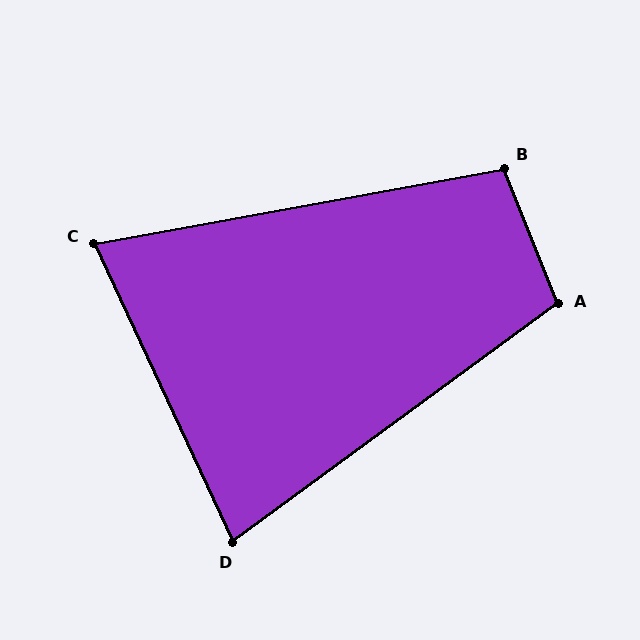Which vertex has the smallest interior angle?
C, at approximately 75 degrees.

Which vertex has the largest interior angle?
A, at approximately 105 degrees.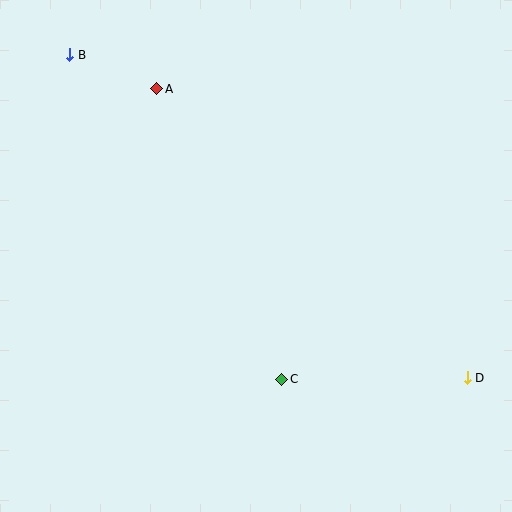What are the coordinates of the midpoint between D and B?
The midpoint between D and B is at (269, 216).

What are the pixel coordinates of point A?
Point A is at (157, 89).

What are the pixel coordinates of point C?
Point C is at (282, 379).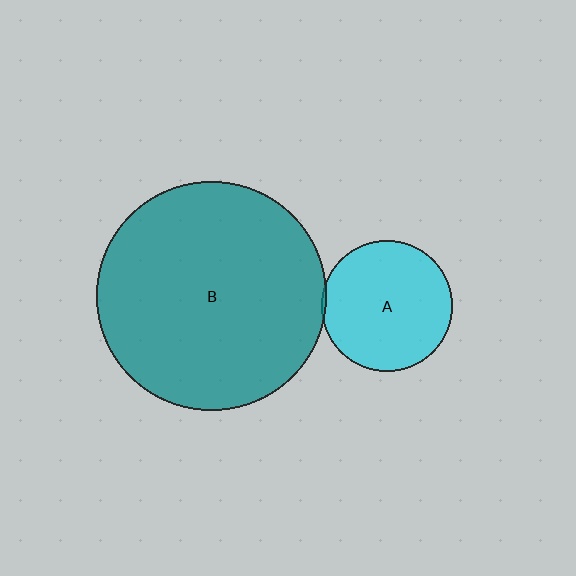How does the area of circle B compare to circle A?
Approximately 3.1 times.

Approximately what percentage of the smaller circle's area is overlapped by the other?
Approximately 5%.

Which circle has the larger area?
Circle B (teal).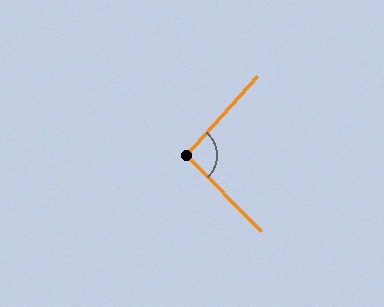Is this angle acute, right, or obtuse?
It is approximately a right angle.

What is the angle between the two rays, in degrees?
Approximately 93 degrees.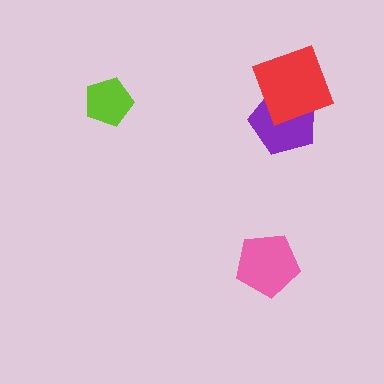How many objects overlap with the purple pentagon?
1 object overlaps with the purple pentagon.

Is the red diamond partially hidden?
No, no other shape covers it.